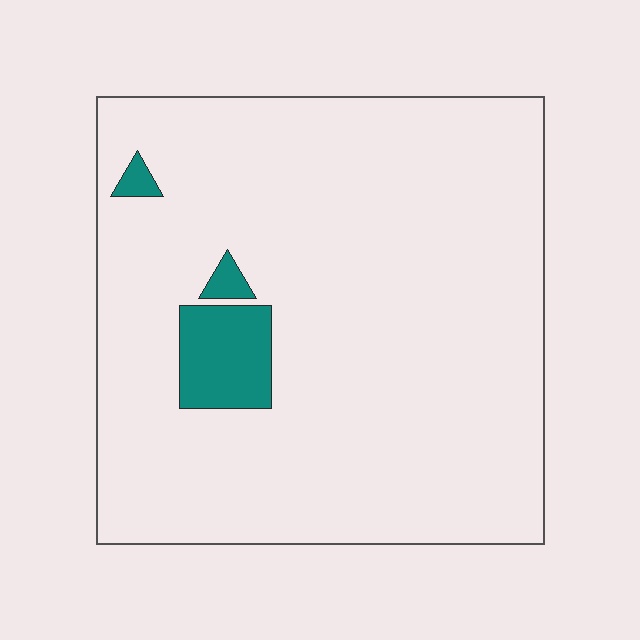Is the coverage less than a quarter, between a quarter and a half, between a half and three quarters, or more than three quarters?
Less than a quarter.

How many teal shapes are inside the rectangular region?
3.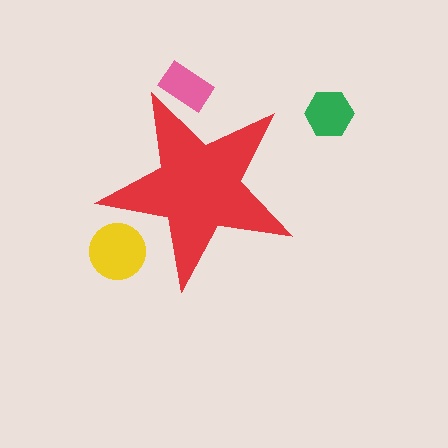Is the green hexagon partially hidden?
No, the green hexagon is fully visible.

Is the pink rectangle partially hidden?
Yes, the pink rectangle is partially hidden behind the red star.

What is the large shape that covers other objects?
A red star.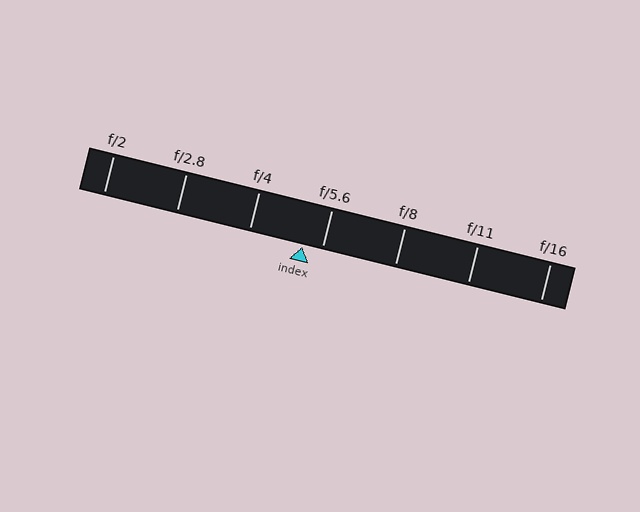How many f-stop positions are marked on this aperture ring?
There are 7 f-stop positions marked.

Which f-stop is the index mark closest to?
The index mark is closest to f/5.6.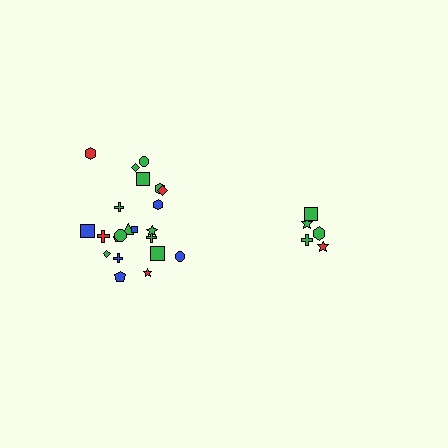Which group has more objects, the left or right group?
The left group.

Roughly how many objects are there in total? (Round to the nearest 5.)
Roughly 25 objects in total.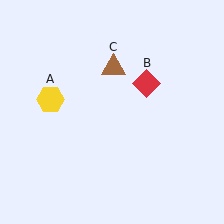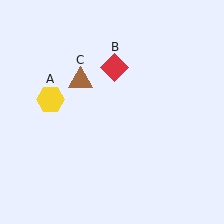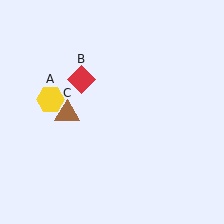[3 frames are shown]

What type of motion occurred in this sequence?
The red diamond (object B), brown triangle (object C) rotated counterclockwise around the center of the scene.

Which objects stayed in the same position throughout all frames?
Yellow hexagon (object A) remained stationary.